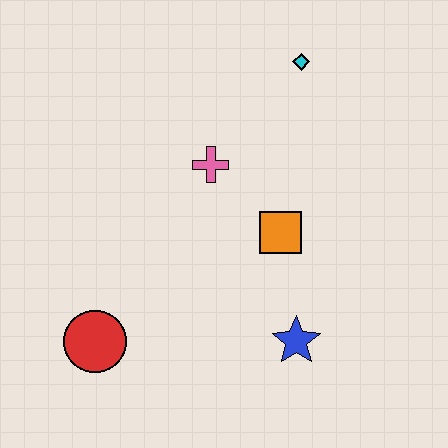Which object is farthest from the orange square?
The red circle is farthest from the orange square.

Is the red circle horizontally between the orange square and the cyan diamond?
No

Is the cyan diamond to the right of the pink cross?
Yes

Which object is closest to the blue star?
The orange square is closest to the blue star.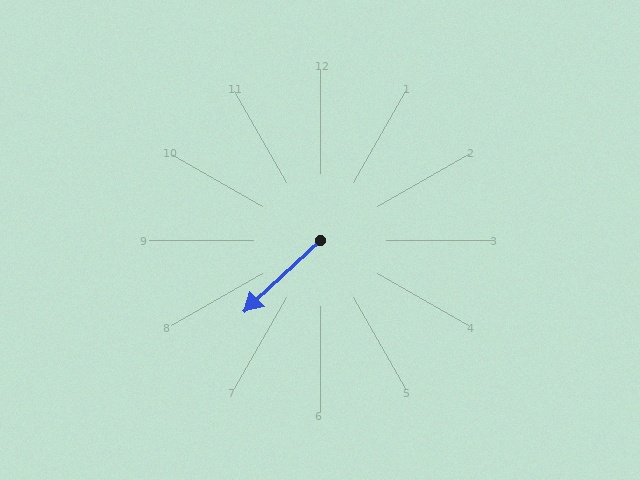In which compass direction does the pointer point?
Southwest.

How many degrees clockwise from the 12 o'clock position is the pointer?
Approximately 227 degrees.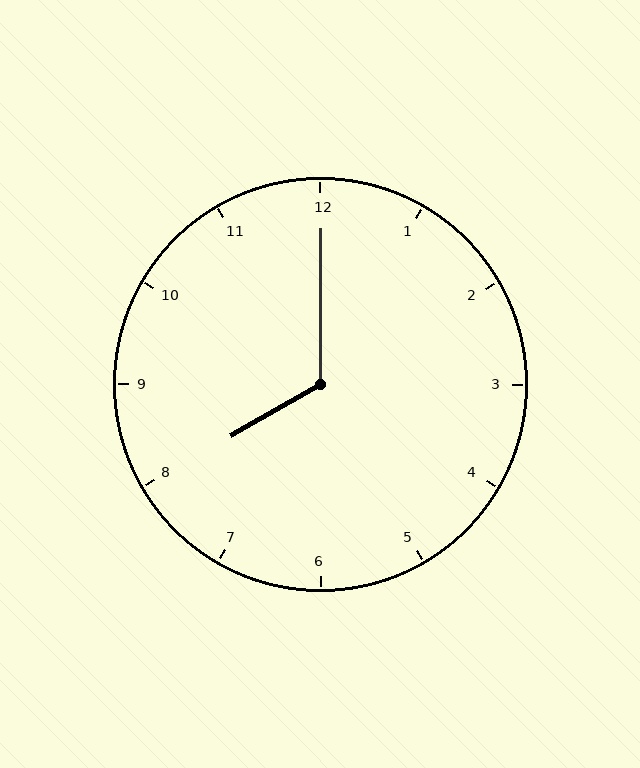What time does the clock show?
8:00.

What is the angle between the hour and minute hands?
Approximately 120 degrees.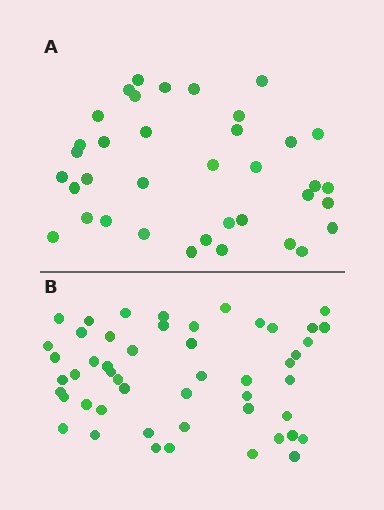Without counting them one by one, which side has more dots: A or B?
Region B (the bottom region) has more dots.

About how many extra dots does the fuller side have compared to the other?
Region B has approximately 15 more dots than region A.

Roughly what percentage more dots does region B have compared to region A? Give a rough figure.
About 35% more.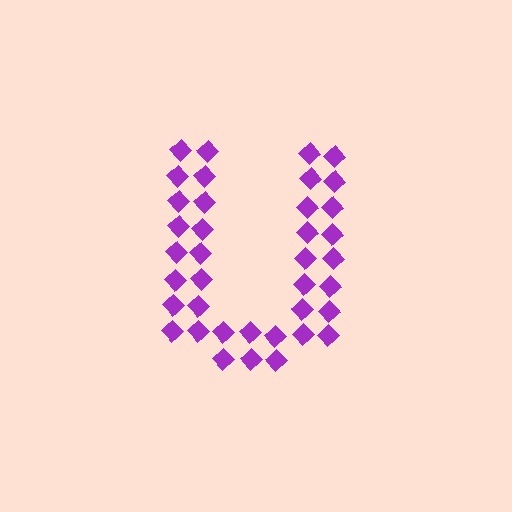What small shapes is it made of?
It is made of small diamonds.